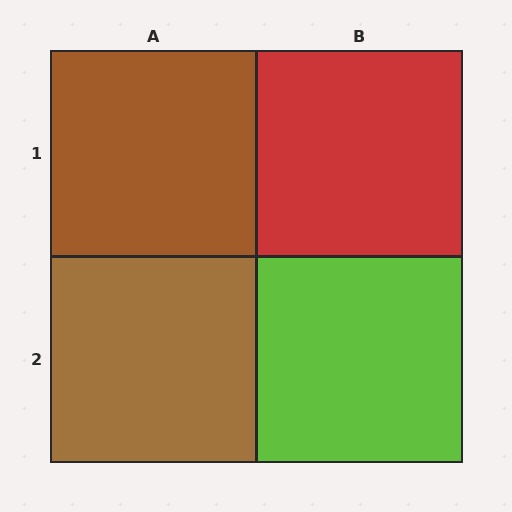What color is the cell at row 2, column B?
Lime.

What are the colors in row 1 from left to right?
Brown, red.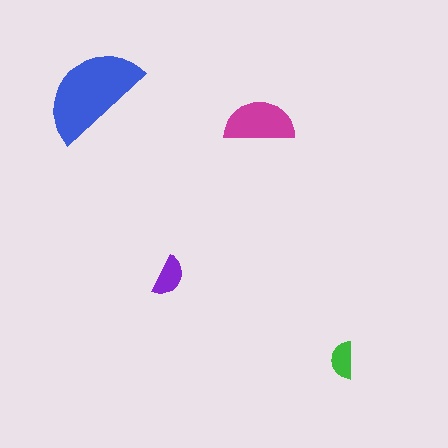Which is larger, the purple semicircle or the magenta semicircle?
The magenta one.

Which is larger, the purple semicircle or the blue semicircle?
The blue one.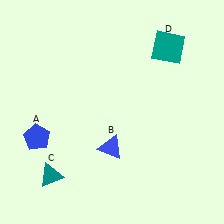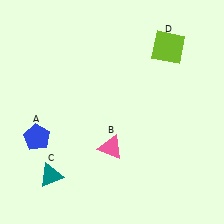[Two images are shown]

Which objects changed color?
B changed from blue to pink. D changed from teal to lime.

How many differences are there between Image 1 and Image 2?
There are 2 differences between the two images.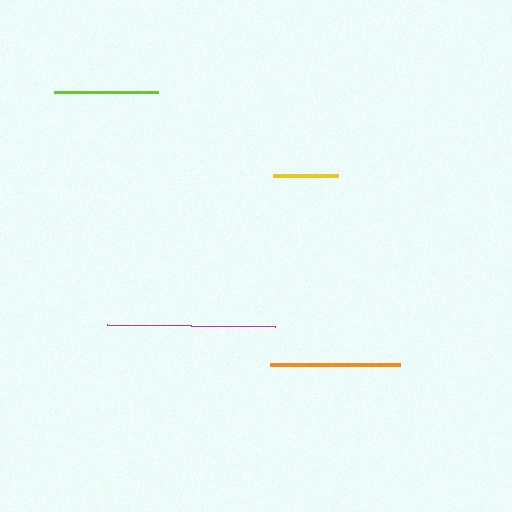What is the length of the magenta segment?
The magenta segment is approximately 167 pixels long.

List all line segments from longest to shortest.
From longest to shortest: magenta, orange, lime, yellow.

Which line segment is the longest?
The magenta line is the longest at approximately 167 pixels.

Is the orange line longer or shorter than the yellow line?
The orange line is longer than the yellow line.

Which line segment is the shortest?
The yellow line is the shortest at approximately 65 pixels.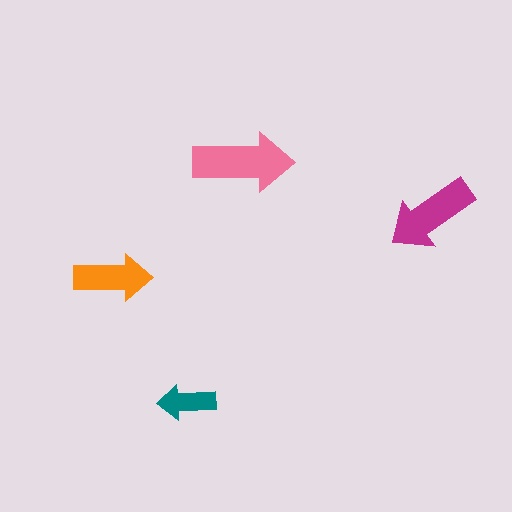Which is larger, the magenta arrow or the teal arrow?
The magenta one.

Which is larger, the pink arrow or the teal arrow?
The pink one.